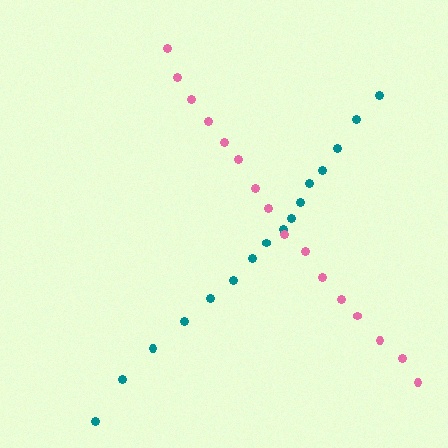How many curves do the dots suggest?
There are 2 distinct paths.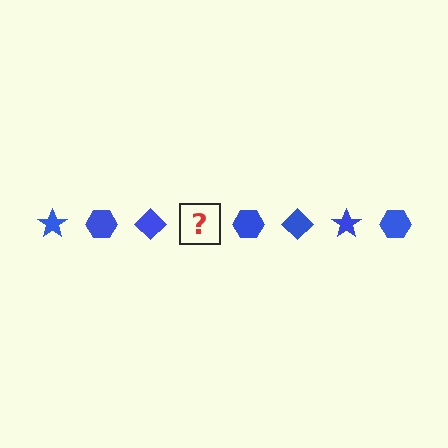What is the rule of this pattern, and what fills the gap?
The rule is that the pattern cycles through star, hexagon, diamond shapes in blue. The gap should be filled with a blue star.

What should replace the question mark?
The question mark should be replaced with a blue star.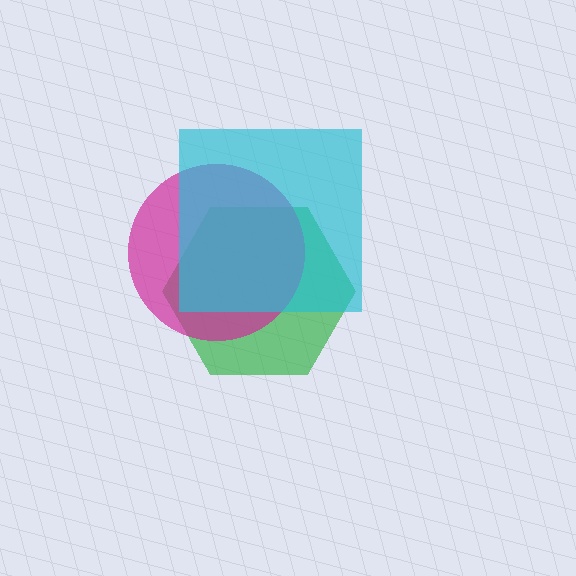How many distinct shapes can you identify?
There are 3 distinct shapes: a green hexagon, a magenta circle, a cyan square.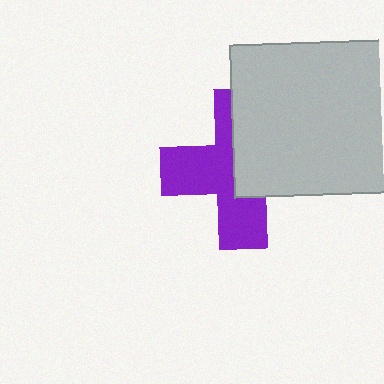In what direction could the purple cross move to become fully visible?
The purple cross could move left. That would shift it out from behind the light gray square entirely.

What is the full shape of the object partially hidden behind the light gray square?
The partially hidden object is a purple cross.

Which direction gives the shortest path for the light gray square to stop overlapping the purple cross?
Moving right gives the shortest separation.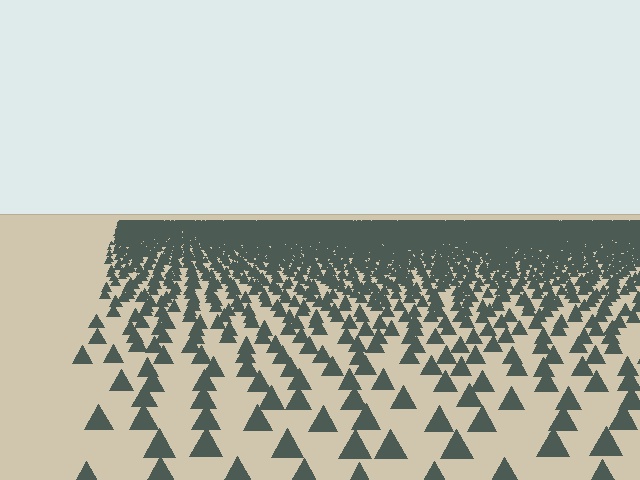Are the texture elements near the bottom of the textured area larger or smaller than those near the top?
Larger. Near the bottom, elements are closer to the viewer and appear at a bigger on-screen size.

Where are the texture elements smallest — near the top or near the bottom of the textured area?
Near the top.